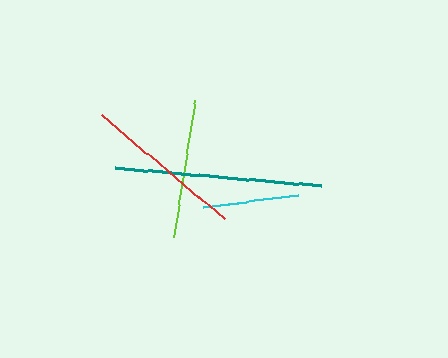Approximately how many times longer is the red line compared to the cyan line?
The red line is approximately 1.7 times the length of the cyan line.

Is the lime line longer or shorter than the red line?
The red line is longer than the lime line.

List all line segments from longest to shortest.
From longest to shortest: teal, red, lime, cyan.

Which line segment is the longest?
The teal line is the longest at approximately 207 pixels.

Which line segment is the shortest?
The cyan line is the shortest at approximately 97 pixels.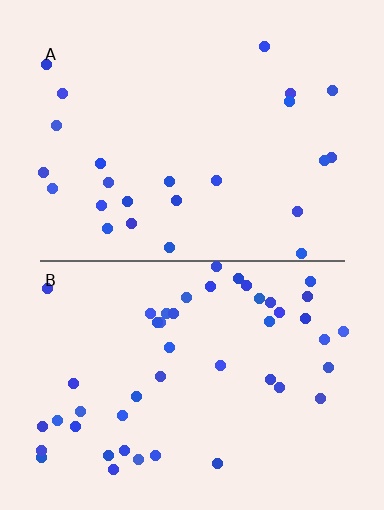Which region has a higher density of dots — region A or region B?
B (the bottom).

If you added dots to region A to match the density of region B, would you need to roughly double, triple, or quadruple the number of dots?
Approximately double.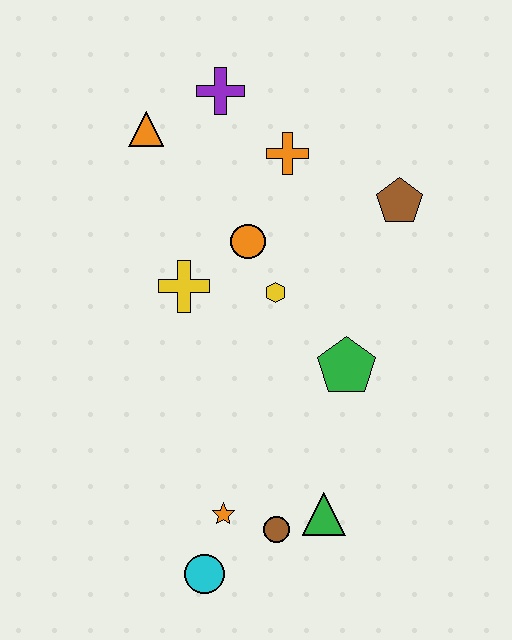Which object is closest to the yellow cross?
The orange circle is closest to the yellow cross.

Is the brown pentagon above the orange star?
Yes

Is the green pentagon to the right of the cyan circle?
Yes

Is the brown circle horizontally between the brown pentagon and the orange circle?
Yes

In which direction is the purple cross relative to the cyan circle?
The purple cross is above the cyan circle.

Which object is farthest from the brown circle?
The purple cross is farthest from the brown circle.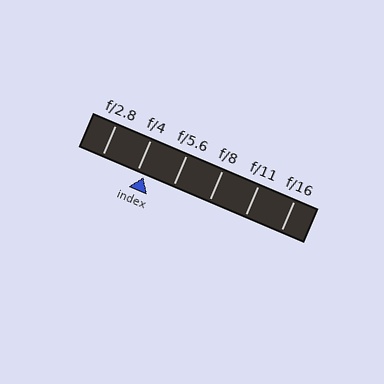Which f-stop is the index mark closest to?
The index mark is closest to f/4.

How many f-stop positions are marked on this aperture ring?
There are 6 f-stop positions marked.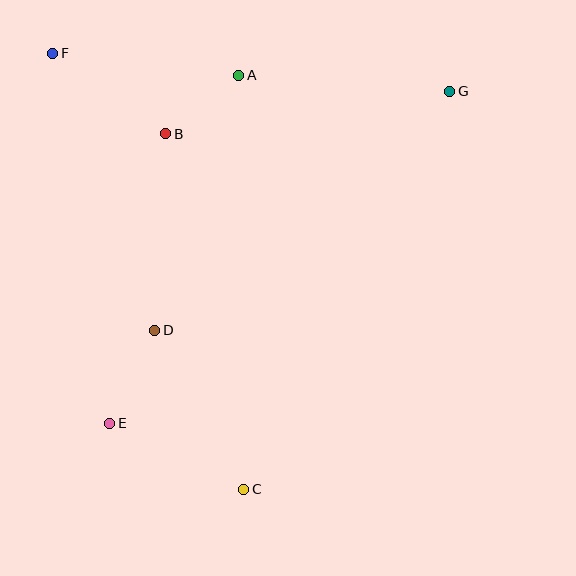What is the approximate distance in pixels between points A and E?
The distance between A and E is approximately 371 pixels.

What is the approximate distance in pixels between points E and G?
The distance between E and G is approximately 475 pixels.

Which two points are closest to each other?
Points A and B are closest to each other.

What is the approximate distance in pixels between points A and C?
The distance between A and C is approximately 414 pixels.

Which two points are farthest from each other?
Points C and F are farthest from each other.